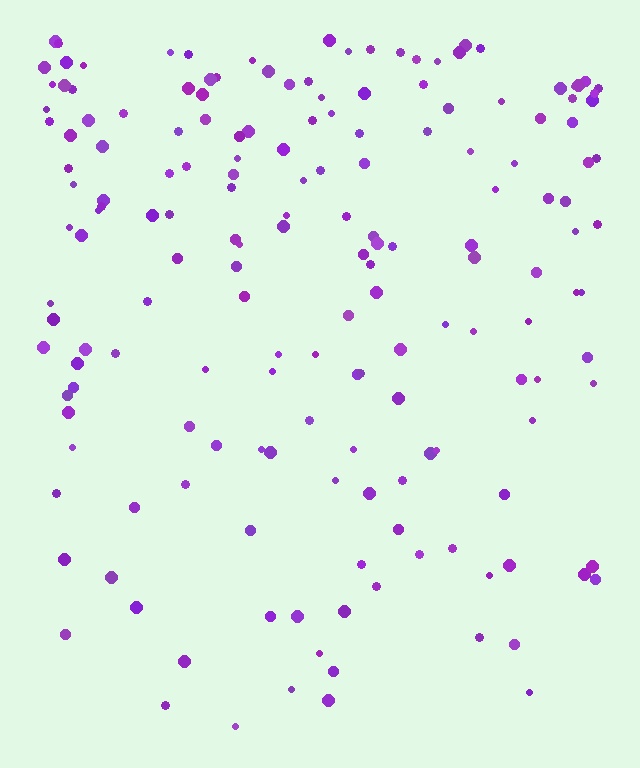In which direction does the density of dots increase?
From bottom to top, with the top side densest.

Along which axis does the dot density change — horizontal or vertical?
Vertical.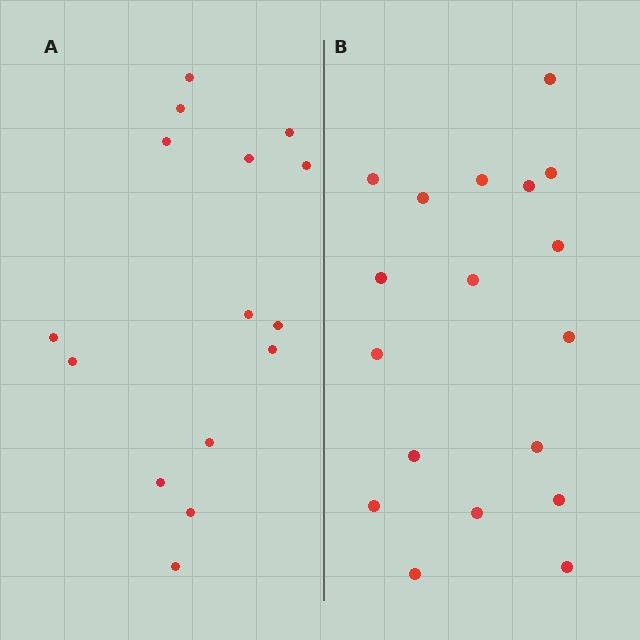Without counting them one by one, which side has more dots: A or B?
Region B (the right region) has more dots.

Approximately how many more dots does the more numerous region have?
Region B has just a few more — roughly 2 or 3 more dots than region A.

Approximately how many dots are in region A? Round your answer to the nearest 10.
About 20 dots. (The exact count is 15, which rounds to 20.)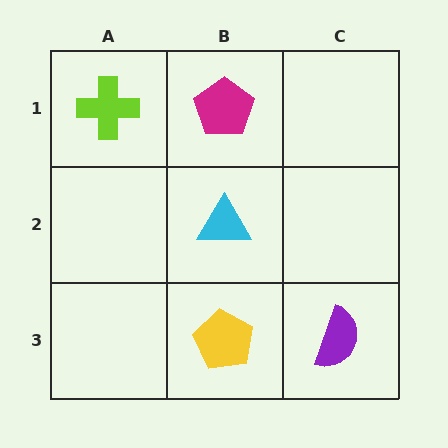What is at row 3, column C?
A purple semicircle.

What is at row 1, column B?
A magenta pentagon.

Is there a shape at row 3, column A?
No, that cell is empty.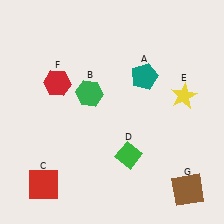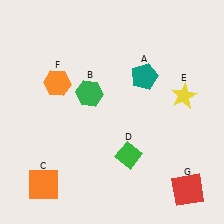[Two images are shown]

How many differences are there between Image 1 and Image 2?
There are 3 differences between the two images.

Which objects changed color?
C changed from red to orange. F changed from red to orange. G changed from brown to red.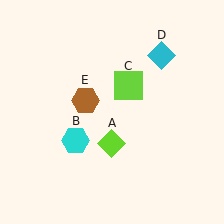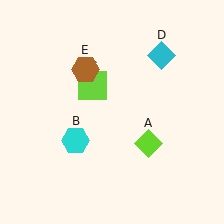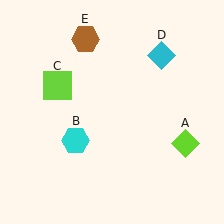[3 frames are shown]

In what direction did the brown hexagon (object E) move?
The brown hexagon (object E) moved up.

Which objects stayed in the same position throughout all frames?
Cyan hexagon (object B) and cyan diamond (object D) remained stationary.